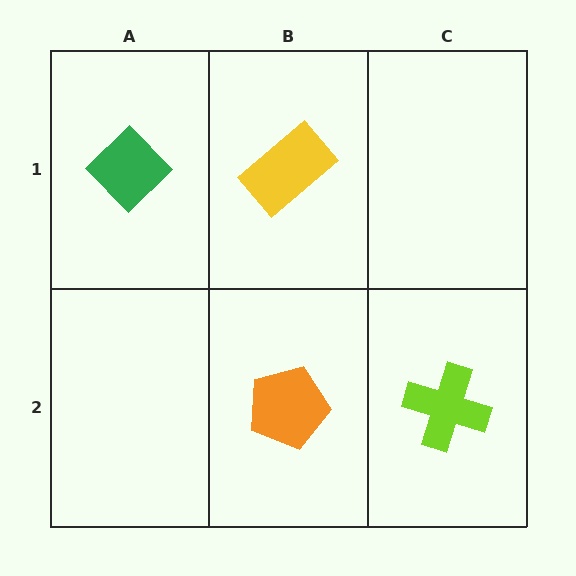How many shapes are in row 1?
2 shapes.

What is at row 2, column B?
An orange pentagon.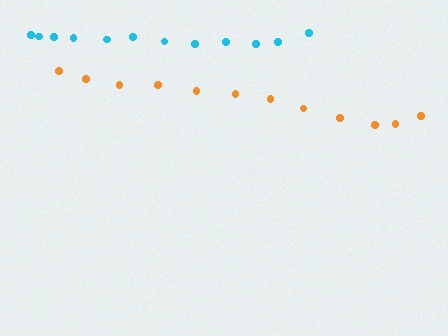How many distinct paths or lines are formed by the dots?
There are 2 distinct paths.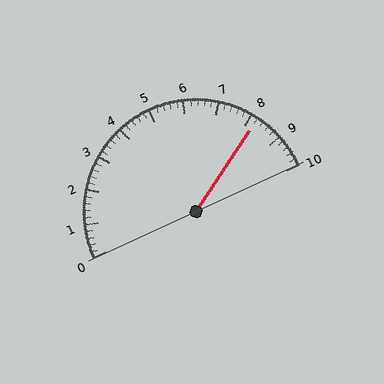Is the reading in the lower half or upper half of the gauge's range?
The reading is in the upper half of the range (0 to 10).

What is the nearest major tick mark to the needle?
The nearest major tick mark is 8.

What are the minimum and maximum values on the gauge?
The gauge ranges from 0 to 10.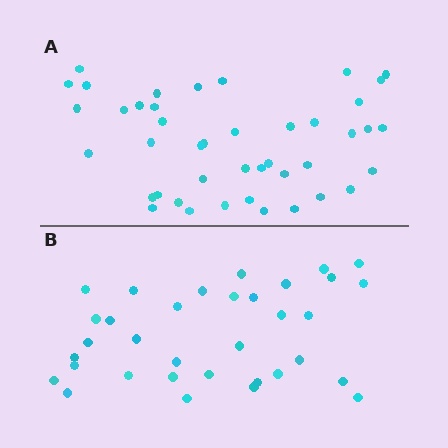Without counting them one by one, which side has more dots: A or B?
Region A (the top region) has more dots.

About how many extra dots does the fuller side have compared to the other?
Region A has roughly 8 or so more dots than region B.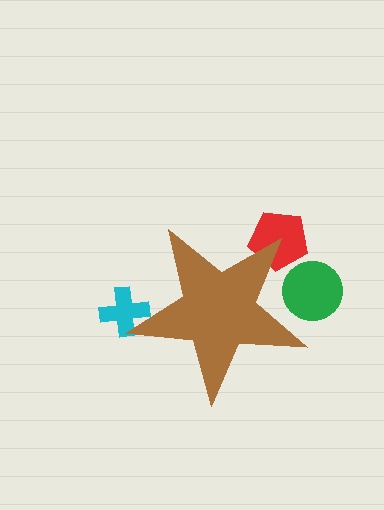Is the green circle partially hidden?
Yes, the green circle is partially hidden behind the brown star.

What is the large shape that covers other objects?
A brown star.